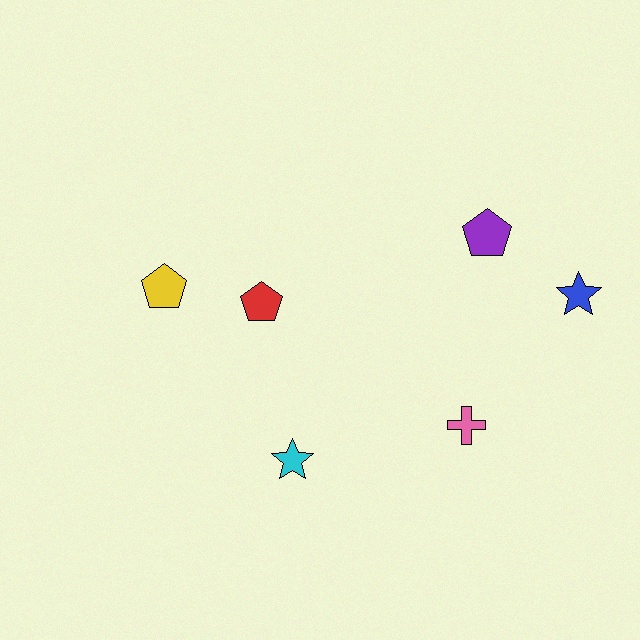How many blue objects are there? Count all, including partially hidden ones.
There is 1 blue object.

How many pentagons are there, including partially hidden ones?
There are 3 pentagons.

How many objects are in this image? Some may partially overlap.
There are 6 objects.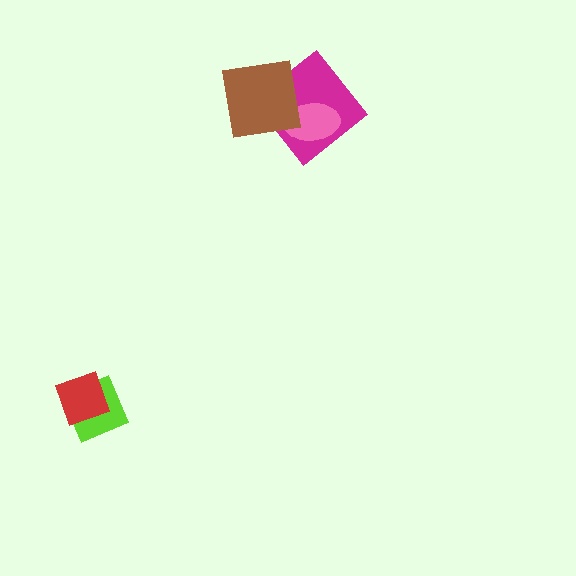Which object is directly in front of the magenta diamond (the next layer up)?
The pink ellipse is directly in front of the magenta diamond.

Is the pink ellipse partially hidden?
Yes, it is partially covered by another shape.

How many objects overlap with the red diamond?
1 object overlaps with the red diamond.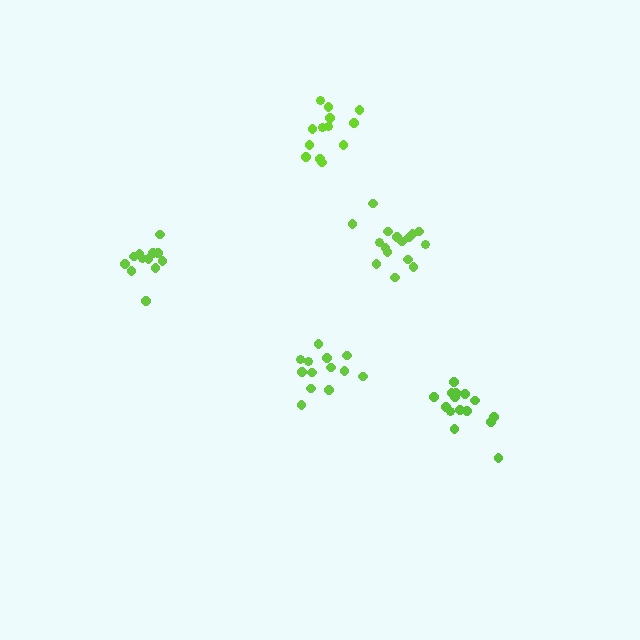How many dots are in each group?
Group 1: 12 dots, Group 2: 13 dots, Group 3: 15 dots, Group 4: 13 dots, Group 5: 16 dots (69 total).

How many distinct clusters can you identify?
There are 5 distinct clusters.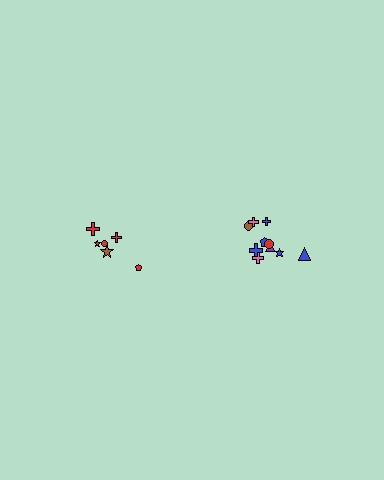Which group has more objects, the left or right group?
The right group.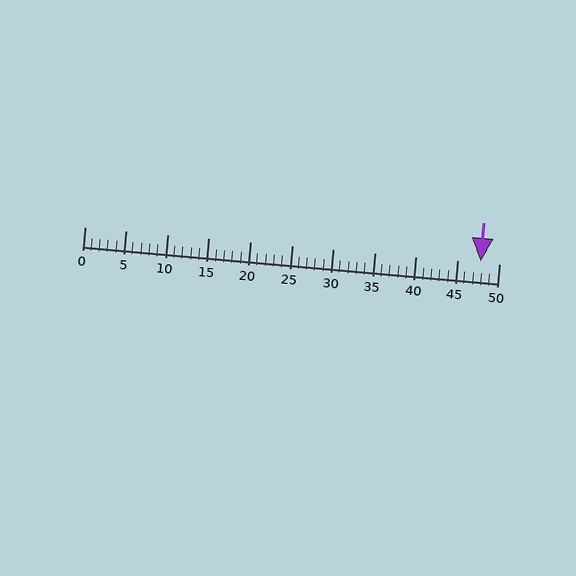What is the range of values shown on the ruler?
The ruler shows values from 0 to 50.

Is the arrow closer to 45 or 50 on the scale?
The arrow is closer to 50.